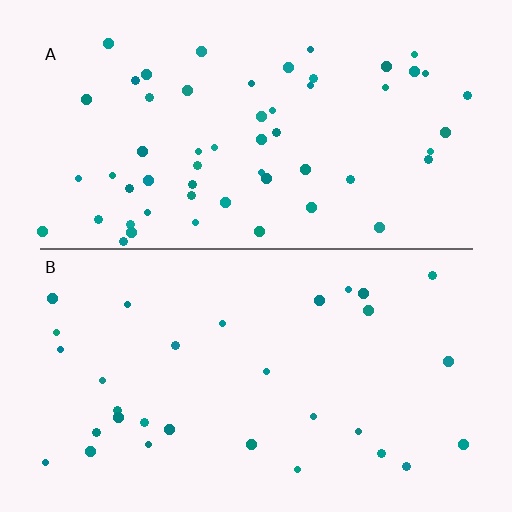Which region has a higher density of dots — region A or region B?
A (the top).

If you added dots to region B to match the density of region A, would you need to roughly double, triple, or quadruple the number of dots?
Approximately double.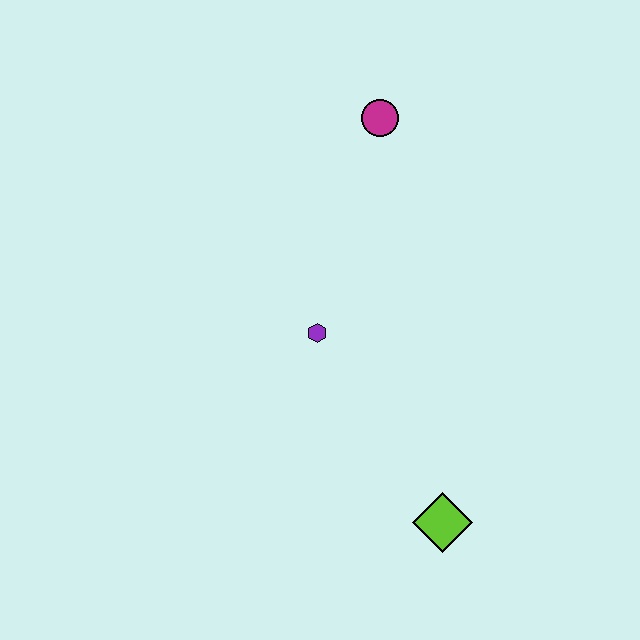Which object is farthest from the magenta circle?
The lime diamond is farthest from the magenta circle.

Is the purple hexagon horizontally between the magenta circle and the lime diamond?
No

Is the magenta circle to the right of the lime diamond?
No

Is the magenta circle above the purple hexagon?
Yes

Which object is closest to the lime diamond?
The purple hexagon is closest to the lime diamond.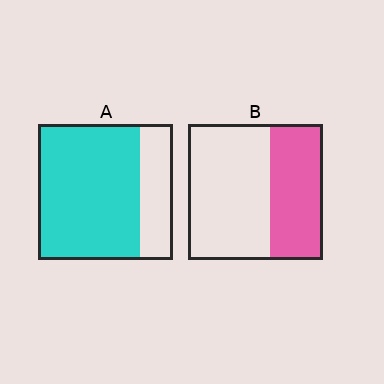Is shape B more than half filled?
No.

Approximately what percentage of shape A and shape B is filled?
A is approximately 75% and B is approximately 40%.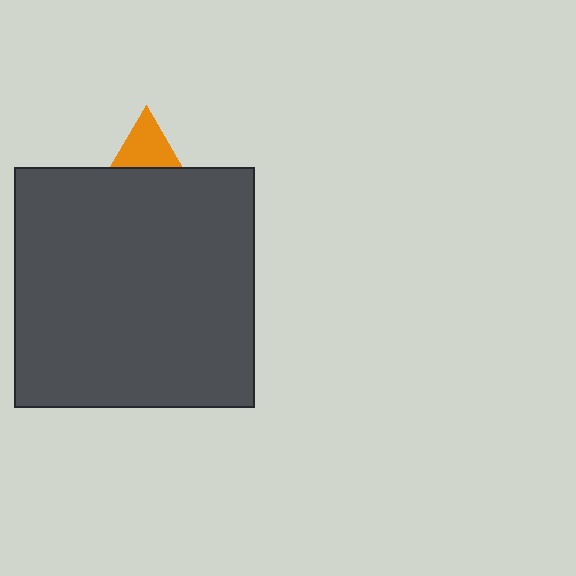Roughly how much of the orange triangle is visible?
A small part of it is visible (roughly 37%).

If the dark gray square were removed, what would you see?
You would see the complete orange triangle.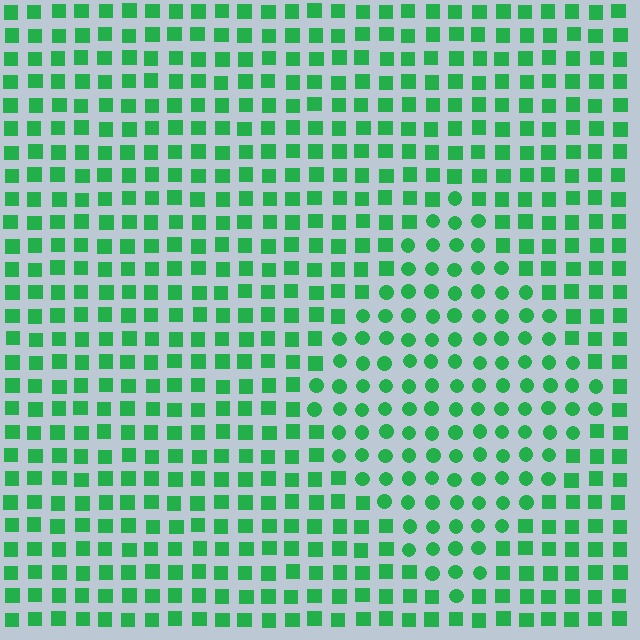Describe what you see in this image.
The image is filled with small green elements arranged in a uniform grid. A diamond-shaped region contains circles, while the surrounding area contains squares. The boundary is defined purely by the change in element shape.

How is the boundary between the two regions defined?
The boundary is defined by a change in element shape: circles inside vs. squares outside. All elements share the same color and spacing.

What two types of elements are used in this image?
The image uses circles inside the diamond region and squares outside it.